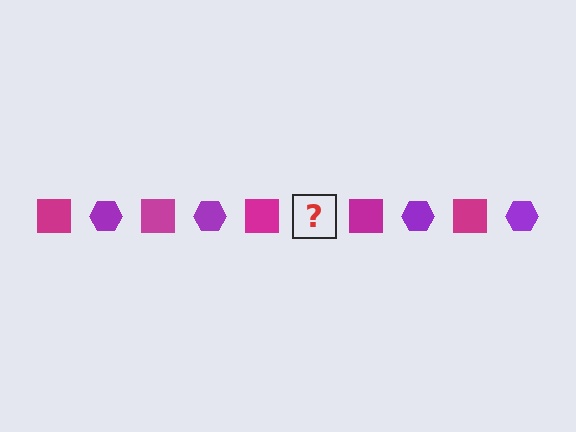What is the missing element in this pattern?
The missing element is a purple hexagon.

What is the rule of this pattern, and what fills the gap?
The rule is that the pattern alternates between magenta square and purple hexagon. The gap should be filled with a purple hexagon.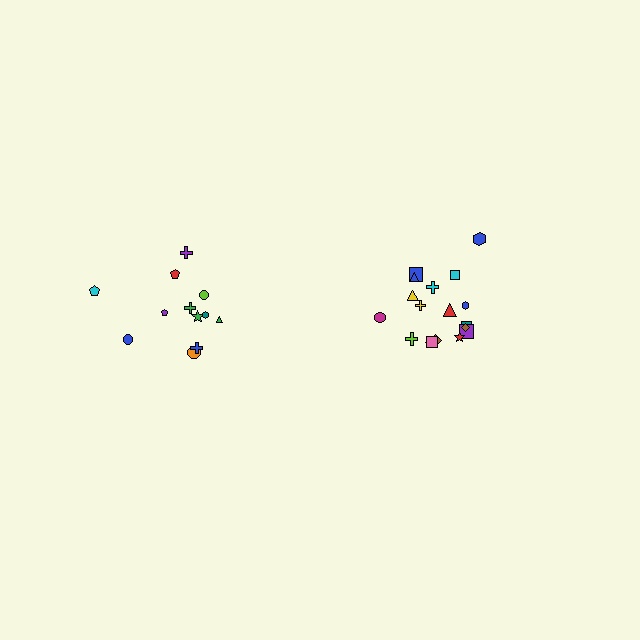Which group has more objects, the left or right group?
The right group.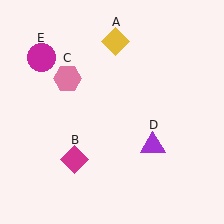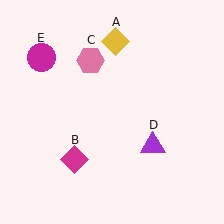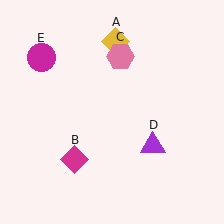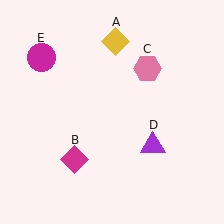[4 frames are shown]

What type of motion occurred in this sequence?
The pink hexagon (object C) rotated clockwise around the center of the scene.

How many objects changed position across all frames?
1 object changed position: pink hexagon (object C).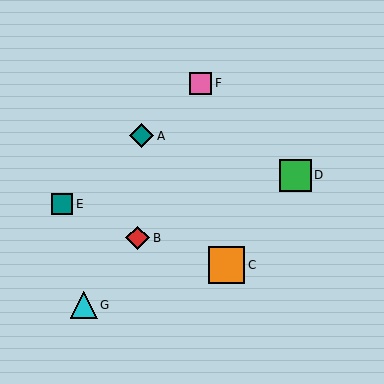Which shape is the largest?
The orange square (labeled C) is the largest.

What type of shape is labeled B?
Shape B is a red diamond.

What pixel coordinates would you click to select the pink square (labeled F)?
Click at (200, 83) to select the pink square F.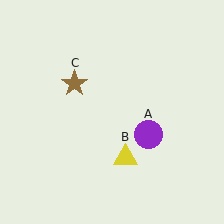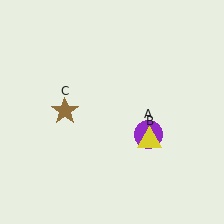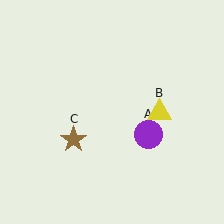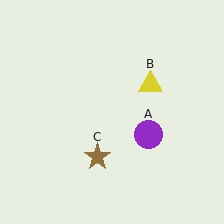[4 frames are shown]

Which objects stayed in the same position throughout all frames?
Purple circle (object A) remained stationary.